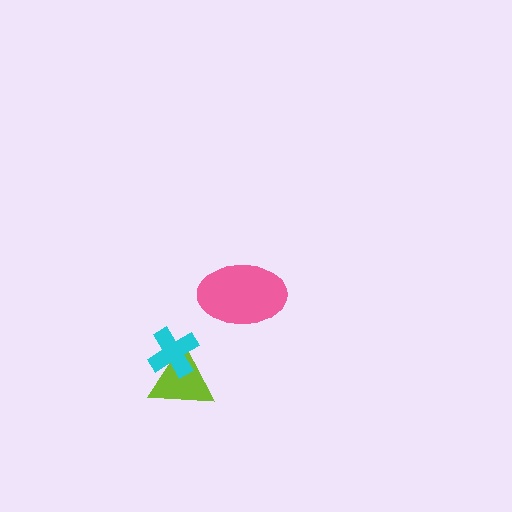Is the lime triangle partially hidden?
Yes, it is partially covered by another shape.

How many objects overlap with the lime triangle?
1 object overlaps with the lime triangle.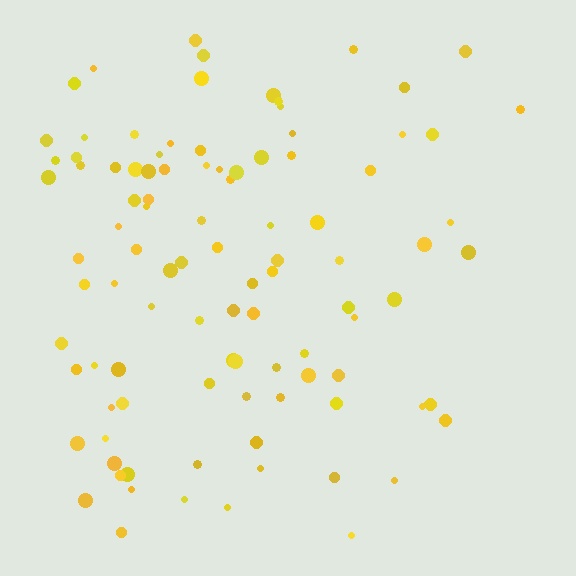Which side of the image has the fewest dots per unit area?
The right.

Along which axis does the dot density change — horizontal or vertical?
Horizontal.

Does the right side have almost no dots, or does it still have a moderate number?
Still a moderate number, just noticeably fewer than the left.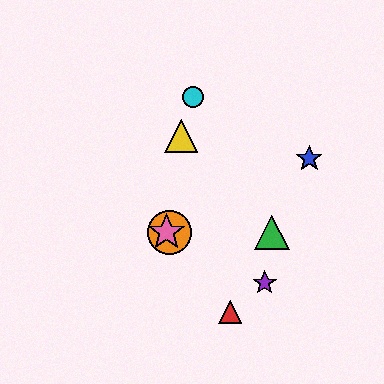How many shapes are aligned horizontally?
3 shapes (the green triangle, the orange circle, the pink star) are aligned horizontally.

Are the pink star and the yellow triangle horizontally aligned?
No, the pink star is at y≈232 and the yellow triangle is at y≈136.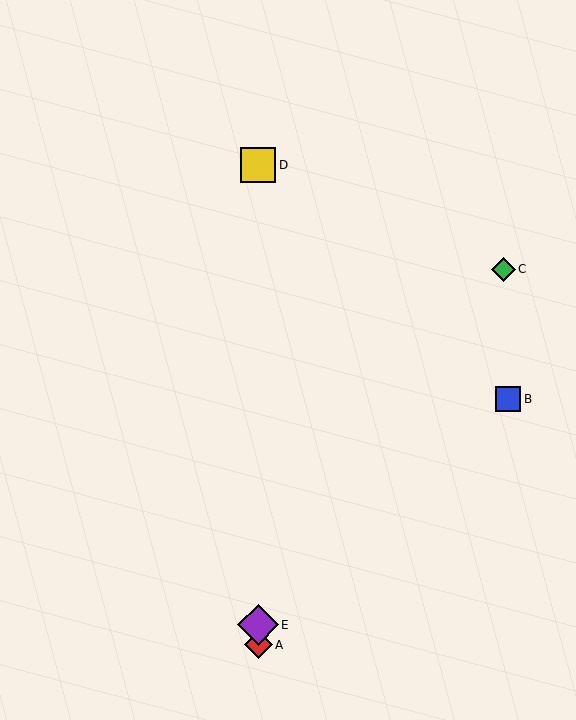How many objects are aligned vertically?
3 objects (A, D, E) are aligned vertically.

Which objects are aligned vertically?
Objects A, D, E are aligned vertically.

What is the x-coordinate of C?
Object C is at x≈503.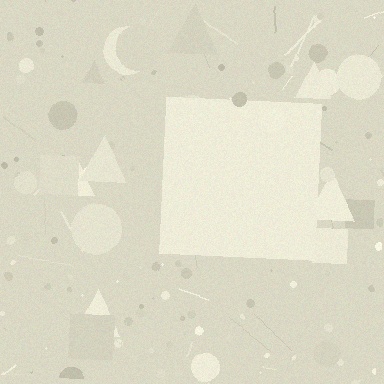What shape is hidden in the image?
A square is hidden in the image.